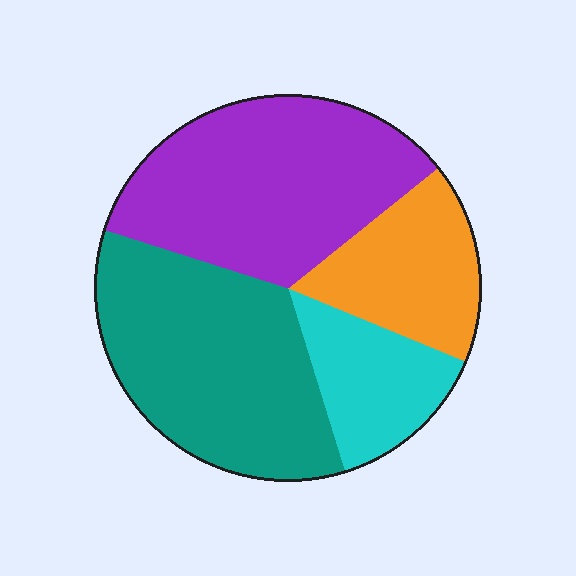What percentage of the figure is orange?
Orange takes up about one sixth (1/6) of the figure.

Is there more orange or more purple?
Purple.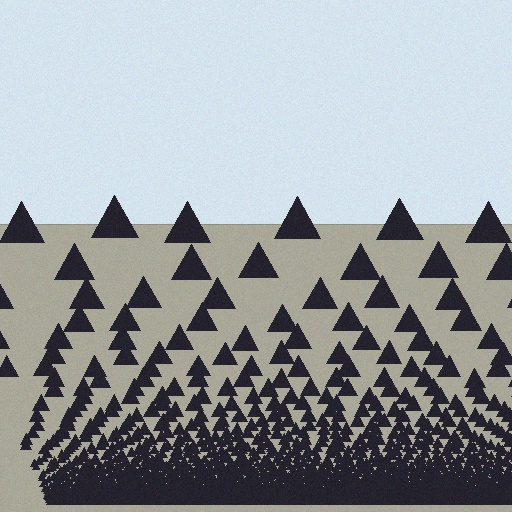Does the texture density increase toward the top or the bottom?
Density increases toward the bottom.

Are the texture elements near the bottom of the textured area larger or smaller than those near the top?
Smaller. The gradient is inverted — elements near the bottom are smaller and denser.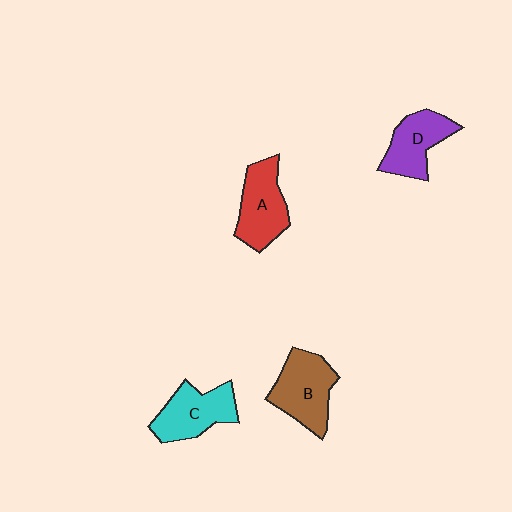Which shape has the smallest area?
Shape D (purple).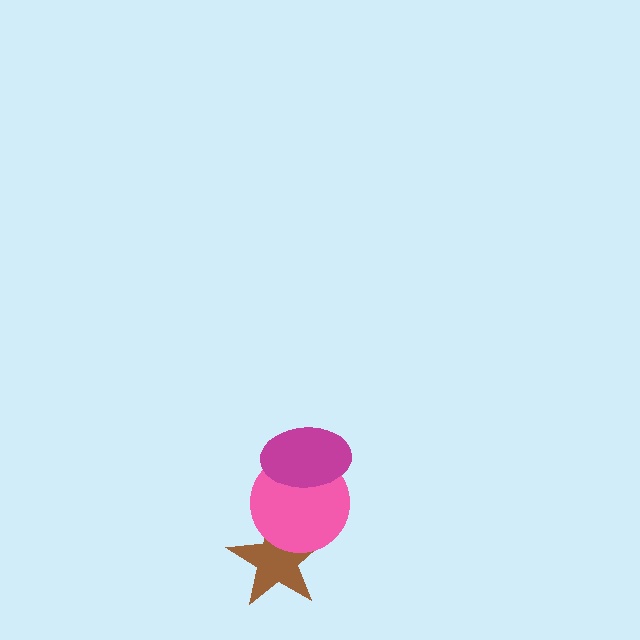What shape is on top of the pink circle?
The magenta ellipse is on top of the pink circle.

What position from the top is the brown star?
The brown star is 3rd from the top.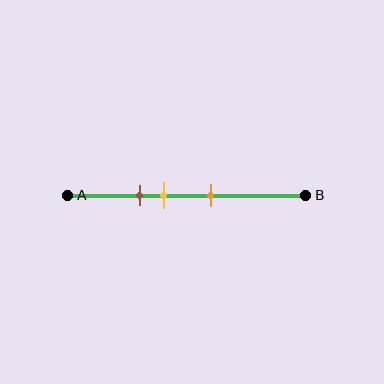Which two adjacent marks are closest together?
The brown and yellow marks are the closest adjacent pair.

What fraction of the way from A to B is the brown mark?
The brown mark is approximately 30% (0.3) of the way from A to B.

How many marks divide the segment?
There are 3 marks dividing the segment.